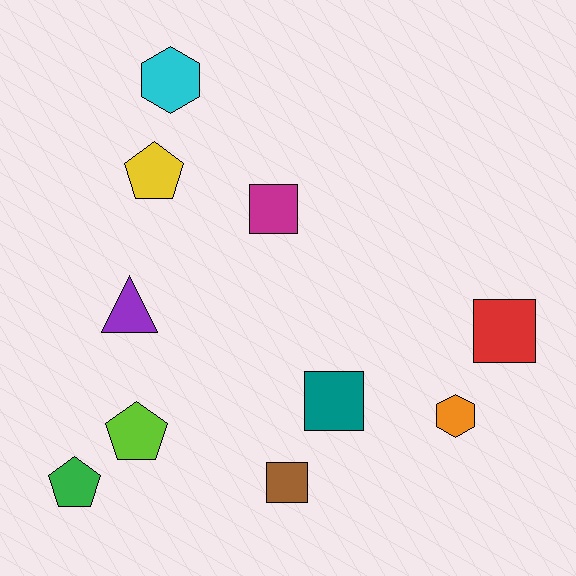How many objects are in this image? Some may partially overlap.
There are 10 objects.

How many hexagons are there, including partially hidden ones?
There are 2 hexagons.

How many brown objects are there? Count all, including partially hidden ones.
There is 1 brown object.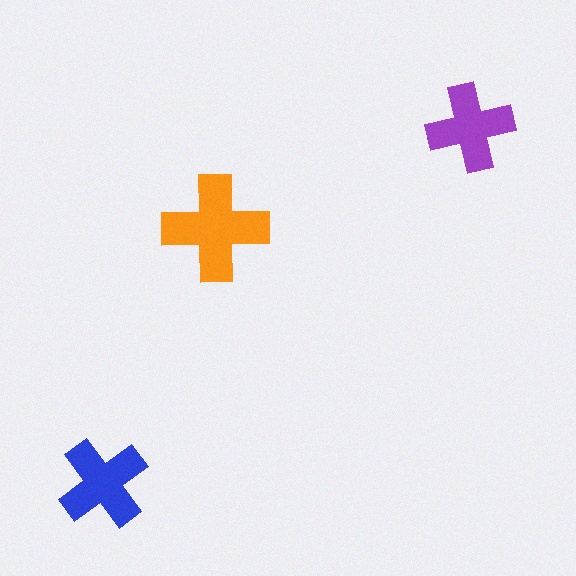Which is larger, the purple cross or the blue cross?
The blue one.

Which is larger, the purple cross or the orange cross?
The orange one.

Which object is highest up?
The purple cross is topmost.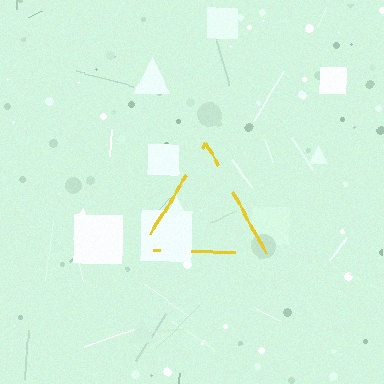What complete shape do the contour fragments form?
The contour fragments form a triangle.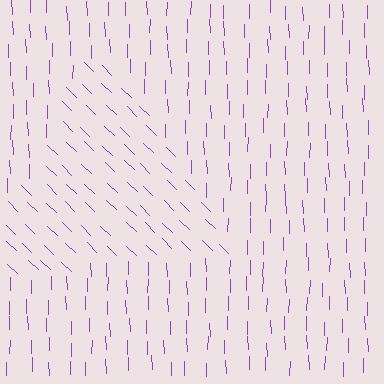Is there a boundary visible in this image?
Yes, there is a texture boundary formed by a change in line orientation.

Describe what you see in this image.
The image is filled with small purple line segments. A triangle region in the image has lines oriented differently from the surrounding lines, creating a visible texture boundary.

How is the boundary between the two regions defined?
The boundary is defined purely by a change in line orientation (approximately 45 degrees difference). All lines are the same color and thickness.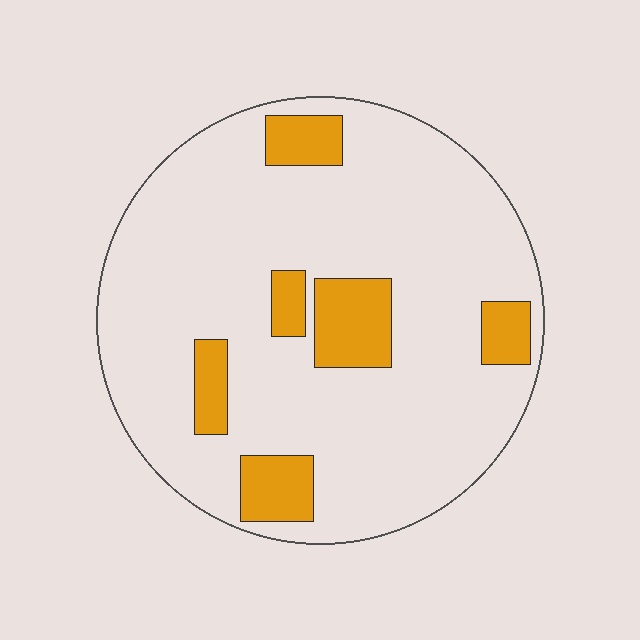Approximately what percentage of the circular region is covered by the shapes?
Approximately 15%.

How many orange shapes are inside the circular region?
6.